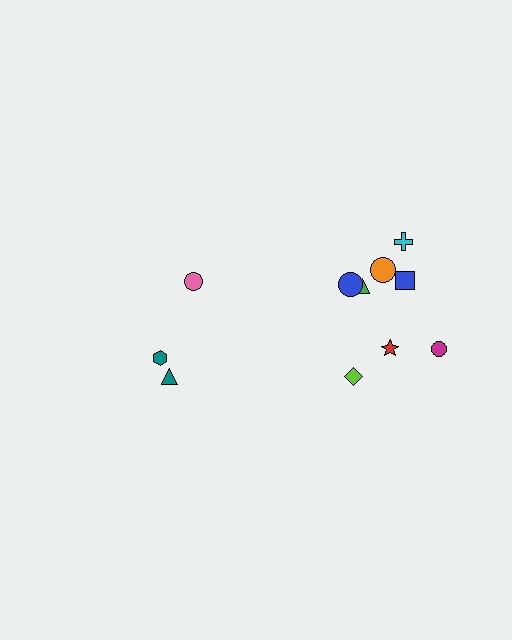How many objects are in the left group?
There are 3 objects.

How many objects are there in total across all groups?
There are 11 objects.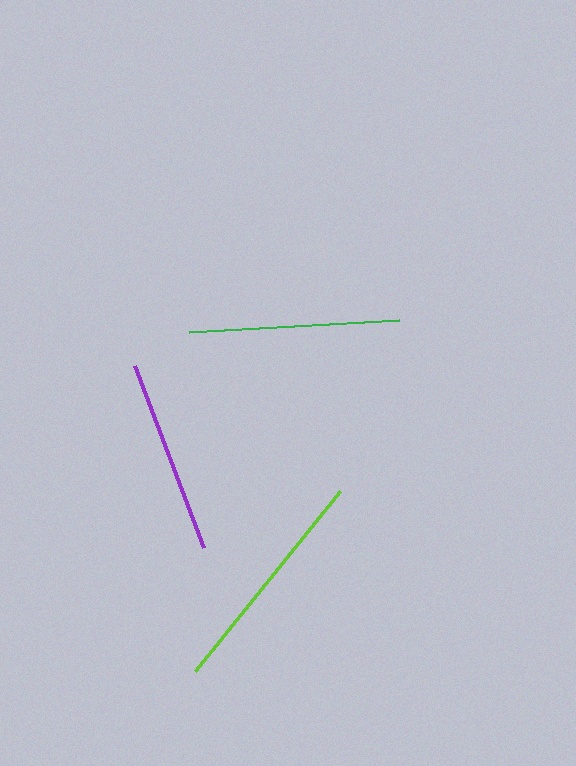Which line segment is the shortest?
The purple line is the shortest at approximately 195 pixels.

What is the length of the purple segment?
The purple segment is approximately 195 pixels long.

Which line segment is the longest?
The lime line is the longest at approximately 231 pixels.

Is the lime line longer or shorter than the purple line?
The lime line is longer than the purple line.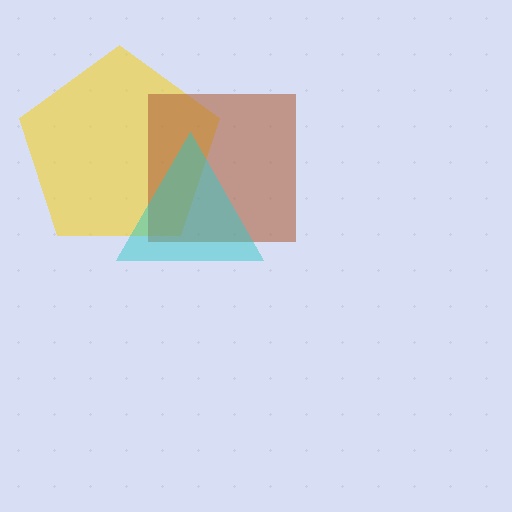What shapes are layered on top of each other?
The layered shapes are: a yellow pentagon, a brown square, a cyan triangle.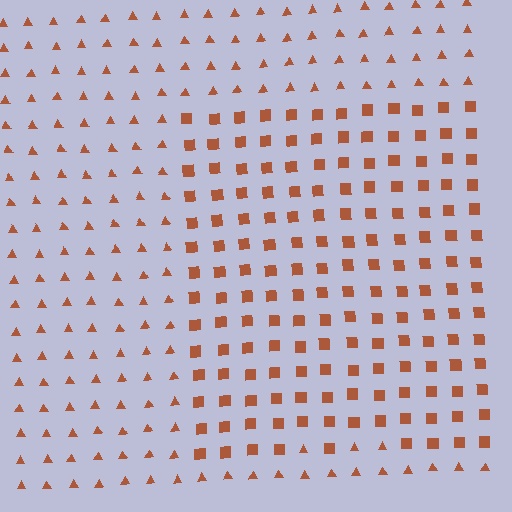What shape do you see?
I see a rectangle.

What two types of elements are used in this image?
The image uses squares inside the rectangle region and triangles outside it.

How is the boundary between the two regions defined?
The boundary is defined by a change in element shape: squares inside vs. triangles outside. All elements share the same color and spacing.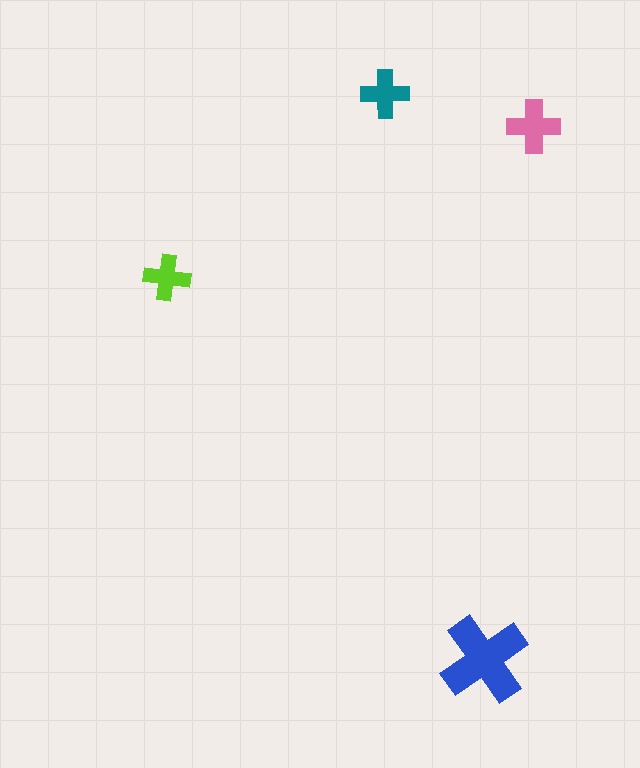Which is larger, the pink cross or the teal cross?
The pink one.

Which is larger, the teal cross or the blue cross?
The blue one.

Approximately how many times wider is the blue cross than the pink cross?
About 1.5 times wider.